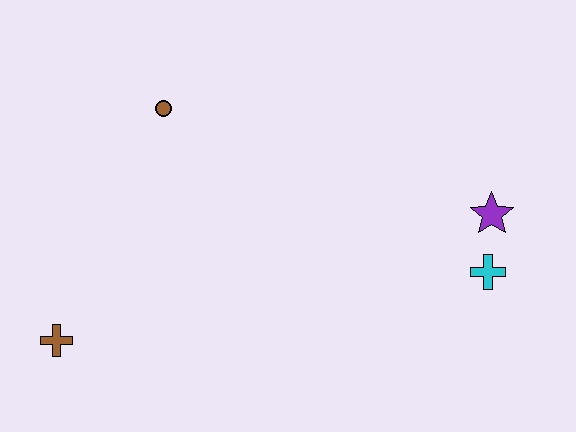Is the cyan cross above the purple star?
No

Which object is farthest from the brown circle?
The cyan cross is farthest from the brown circle.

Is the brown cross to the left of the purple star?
Yes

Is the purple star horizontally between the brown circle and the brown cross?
No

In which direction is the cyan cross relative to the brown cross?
The cyan cross is to the right of the brown cross.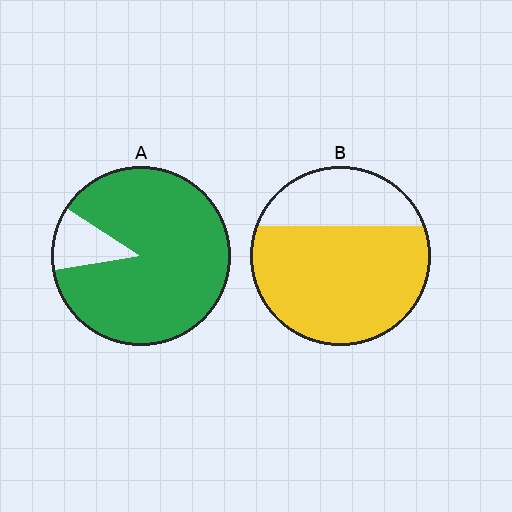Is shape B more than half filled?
Yes.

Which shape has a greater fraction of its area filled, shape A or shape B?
Shape A.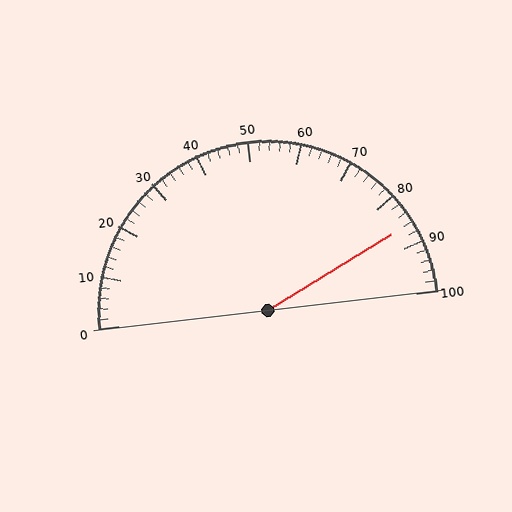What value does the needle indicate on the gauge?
The needle indicates approximately 86.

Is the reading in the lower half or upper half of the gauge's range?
The reading is in the upper half of the range (0 to 100).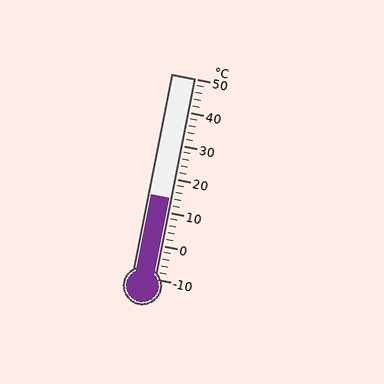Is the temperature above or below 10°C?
The temperature is above 10°C.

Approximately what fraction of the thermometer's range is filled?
The thermometer is filled to approximately 40% of its range.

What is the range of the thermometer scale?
The thermometer scale ranges from -10°C to 50°C.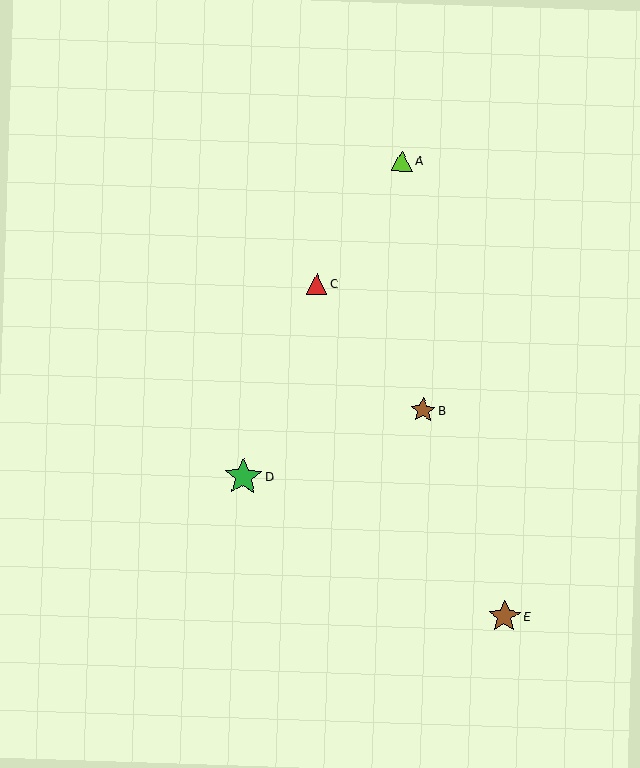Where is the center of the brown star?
The center of the brown star is at (423, 410).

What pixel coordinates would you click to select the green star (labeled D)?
Click at (243, 477) to select the green star D.